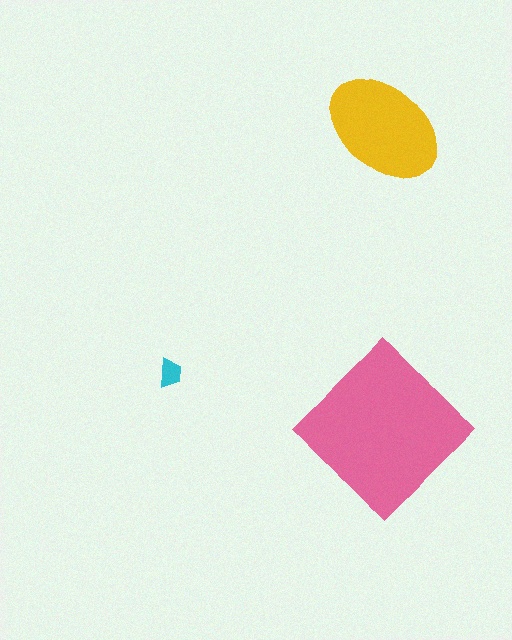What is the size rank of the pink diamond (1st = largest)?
1st.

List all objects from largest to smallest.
The pink diamond, the yellow ellipse, the cyan trapezoid.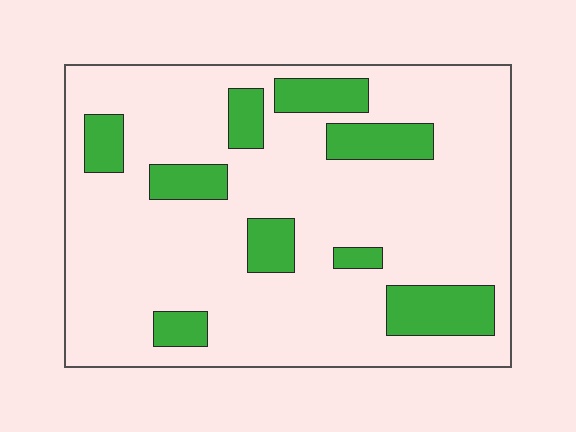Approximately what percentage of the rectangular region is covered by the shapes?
Approximately 20%.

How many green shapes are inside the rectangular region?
9.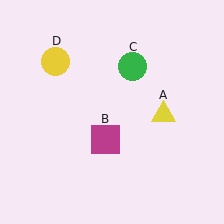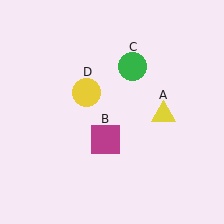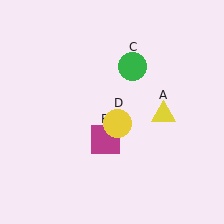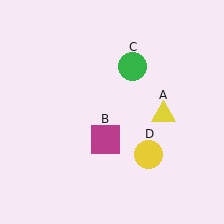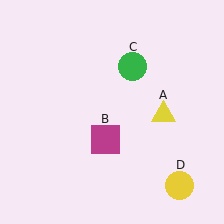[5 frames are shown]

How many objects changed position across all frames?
1 object changed position: yellow circle (object D).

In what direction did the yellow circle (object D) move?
The yellow circle (object D) moved down and to the right.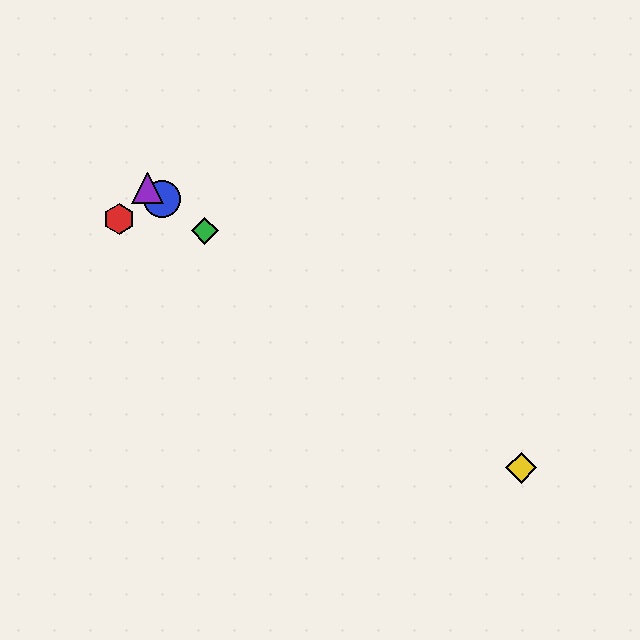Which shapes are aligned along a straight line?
The blue circle, the green diamond, the yellow diamond, the purple triangle are aligned along a straight line.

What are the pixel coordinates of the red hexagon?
The red hexagon is at (119, 219).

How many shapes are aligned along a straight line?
4 shapes (the blue circle, the green diamond, the yellow diamond, the purple triangle) are aligned along a straight line.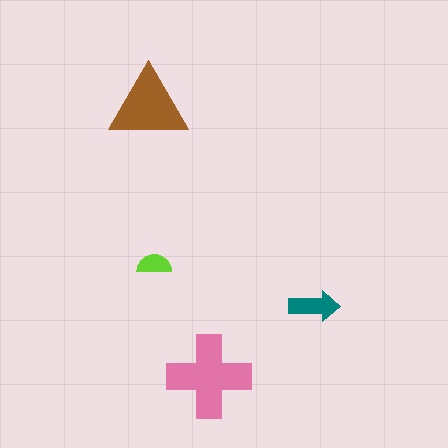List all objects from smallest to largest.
The lime semicircle, the teal arrow, the brown triangle, the pink cross.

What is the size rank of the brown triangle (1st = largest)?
2nd.